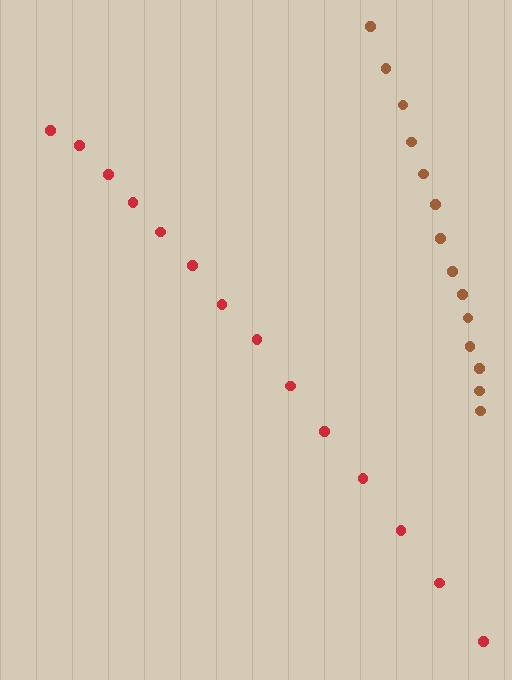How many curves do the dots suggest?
There are 2 distinct paths.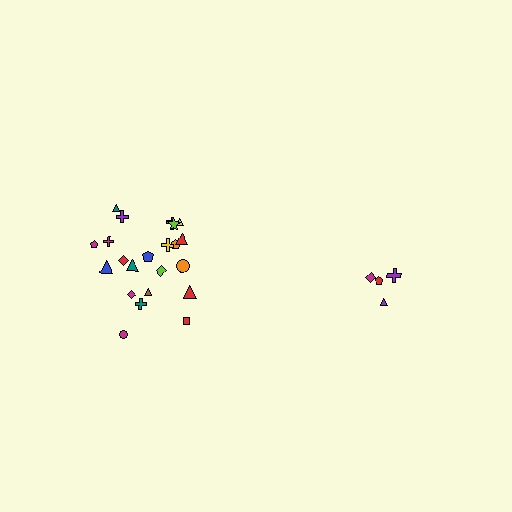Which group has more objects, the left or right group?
The left group.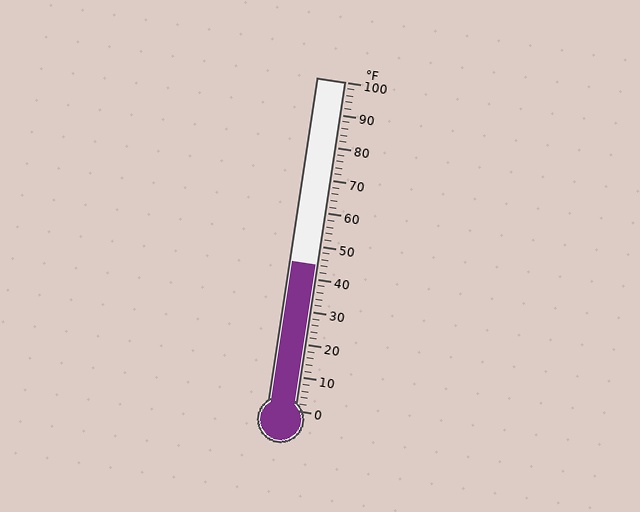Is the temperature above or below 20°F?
The temperature is above 20°F.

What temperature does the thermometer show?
The thermometer shows approximately 44°F.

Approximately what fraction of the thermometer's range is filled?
The thermometer is filled to approximately 45% of its range.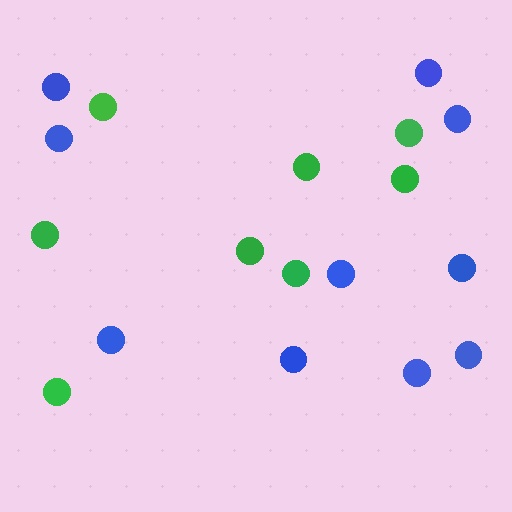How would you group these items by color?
There are 2 groups: one group of green circles (8) and one group of blue circles (10).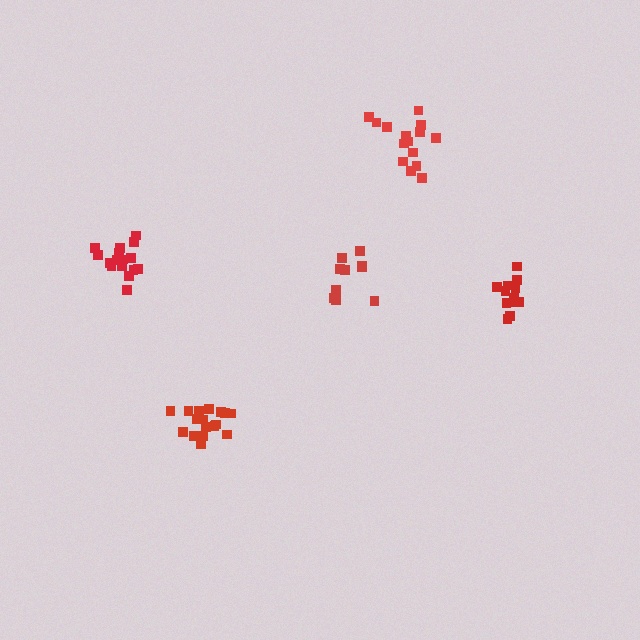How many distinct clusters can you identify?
There are 5 distinct clusters.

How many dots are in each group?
Group 1: 15 dots, Group 2: 11 dots, Group 3: 12 dots, Group 4: 16 dots, Group 5: 17 dots (71 total).